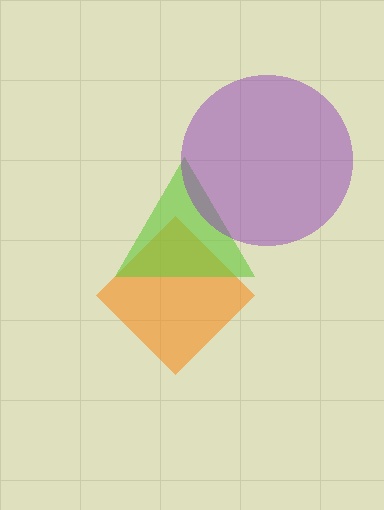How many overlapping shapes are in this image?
There are 3 overlapping shapes in the image.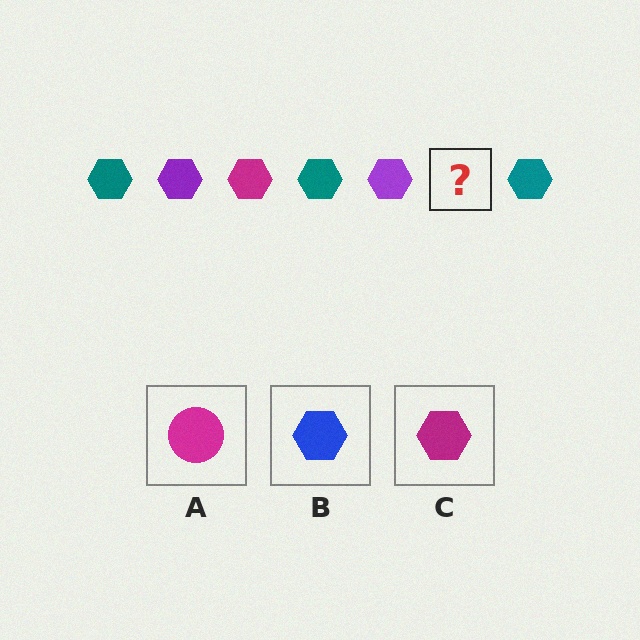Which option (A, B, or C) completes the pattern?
C.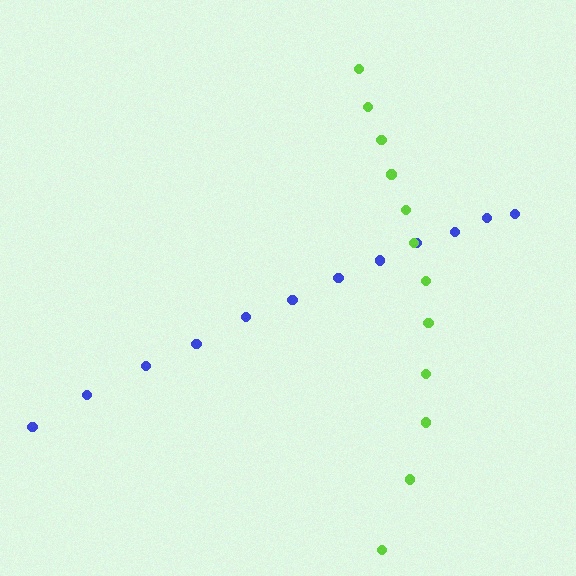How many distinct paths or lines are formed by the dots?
There are 2 distinct paths.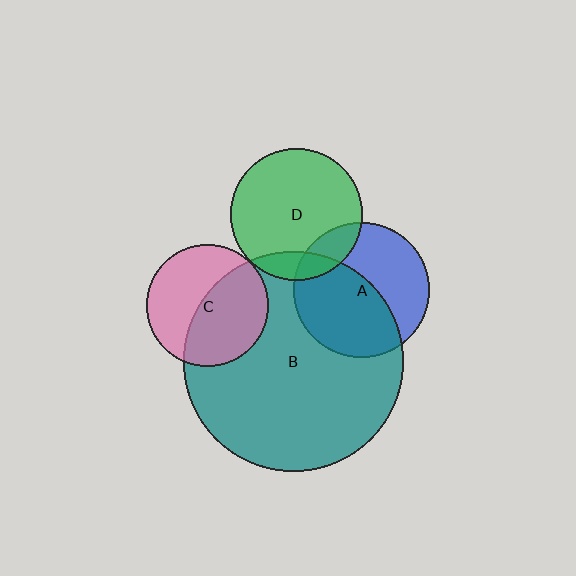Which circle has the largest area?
Circle B (teal).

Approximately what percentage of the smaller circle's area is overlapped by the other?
Approximately 15%.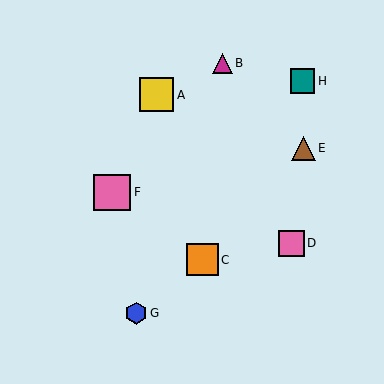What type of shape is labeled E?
Shape E is a brown triangle.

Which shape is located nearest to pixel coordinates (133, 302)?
The blue hexagon (labeled G) at (136, 313) is nearest to that location.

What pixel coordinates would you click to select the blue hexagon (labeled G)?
Click at (136, 313) to select the blue hexagon G.